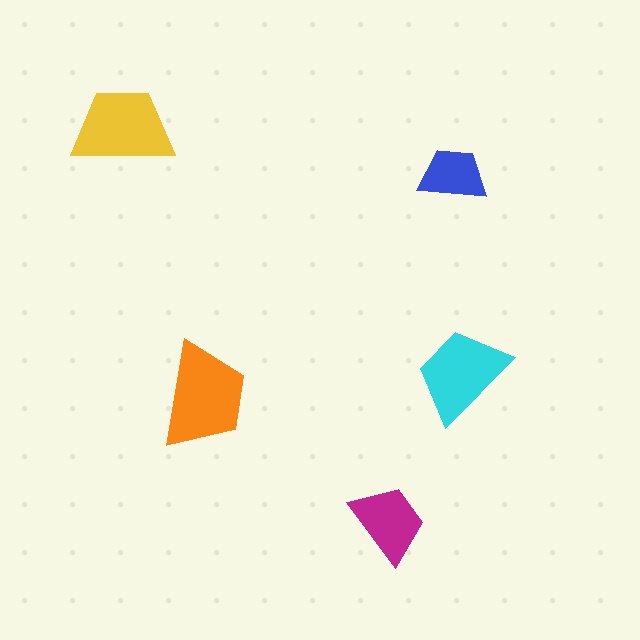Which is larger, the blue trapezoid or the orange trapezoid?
The orange one.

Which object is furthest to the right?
The cyan trapezoid is rightmost.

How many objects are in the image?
There are 5 objects in the image.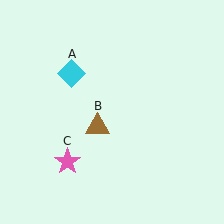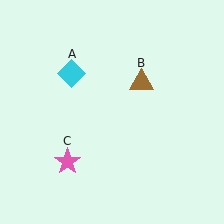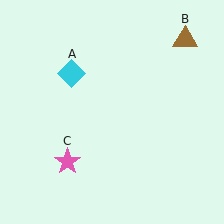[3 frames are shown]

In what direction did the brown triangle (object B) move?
The brown triangle (object B) moved up and to the right.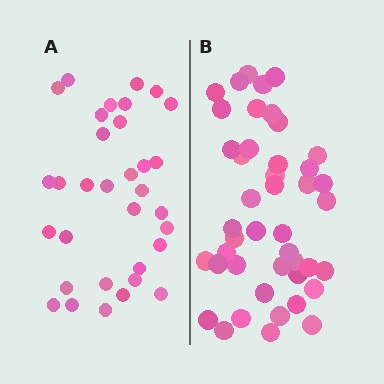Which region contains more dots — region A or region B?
Region B (the right region) has more dots.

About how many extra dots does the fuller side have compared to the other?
Region B has roughly 12 or so more dots than region A.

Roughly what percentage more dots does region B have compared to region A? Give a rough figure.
About 35% more.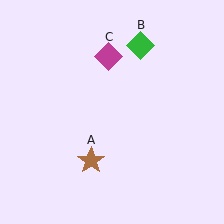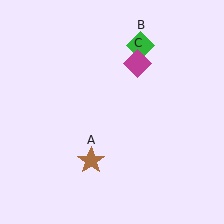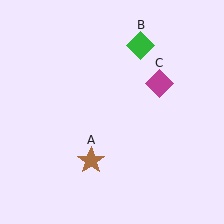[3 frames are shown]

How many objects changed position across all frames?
1 object changed position: magenta diamond (object C).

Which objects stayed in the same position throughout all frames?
Brown star (object A) and green diamond (object B) remained stationary.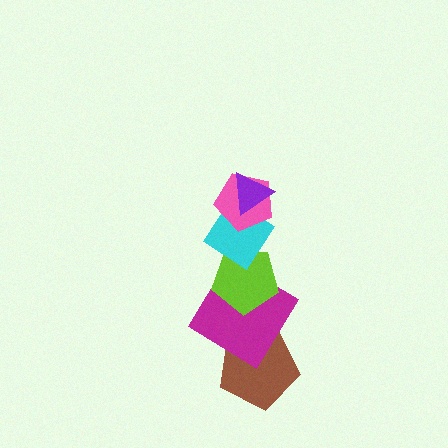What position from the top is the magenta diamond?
The magenta diamond is 5th from the top.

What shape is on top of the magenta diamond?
The lime pentagon is on top of the magenta diamond.